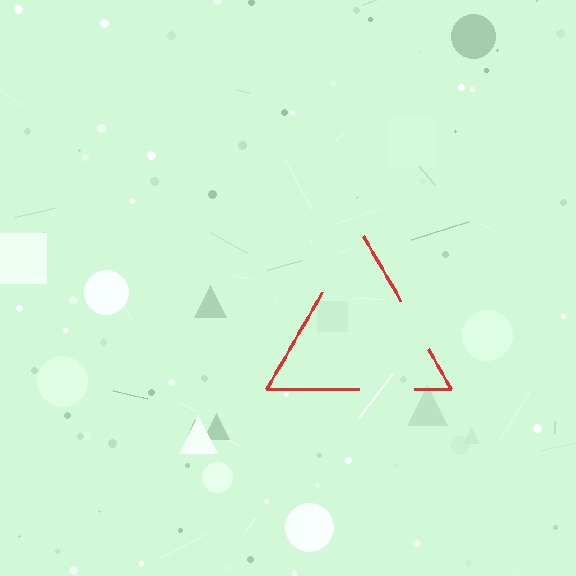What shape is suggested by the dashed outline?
The dashed outline suggests a triangle.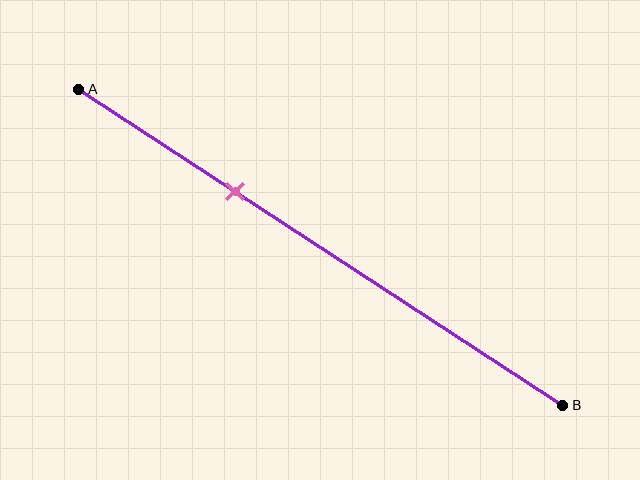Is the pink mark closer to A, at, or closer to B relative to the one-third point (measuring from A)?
The pink mark is approximately at the one-third point of segment AB.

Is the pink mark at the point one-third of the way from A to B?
Yes, the mark is approximately at the one-third point.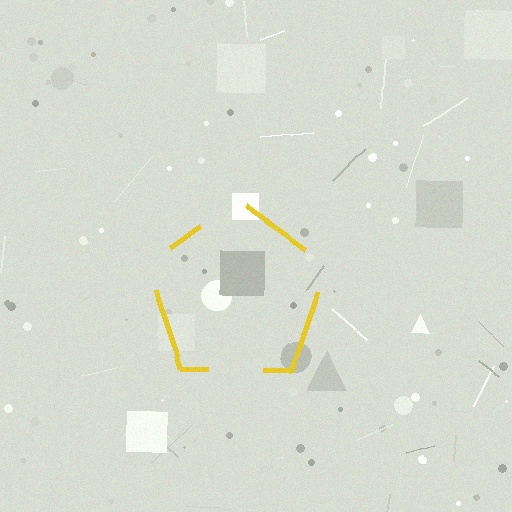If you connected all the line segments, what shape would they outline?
They would outline a pentagon.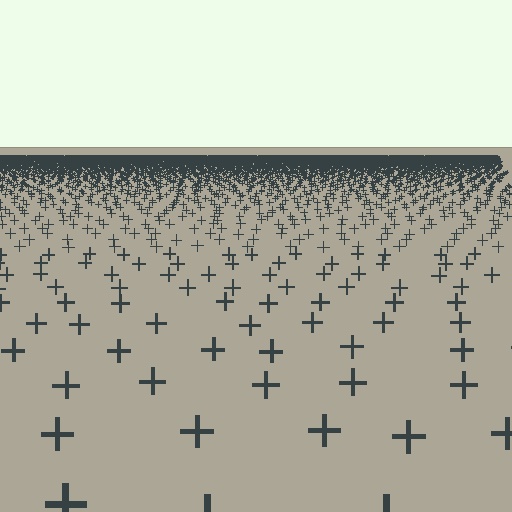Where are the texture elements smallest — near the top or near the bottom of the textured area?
Near the top.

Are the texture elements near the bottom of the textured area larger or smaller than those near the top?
Larger. Near the bottom, elements are closer to the viewer and appear at a bigger on-screen size.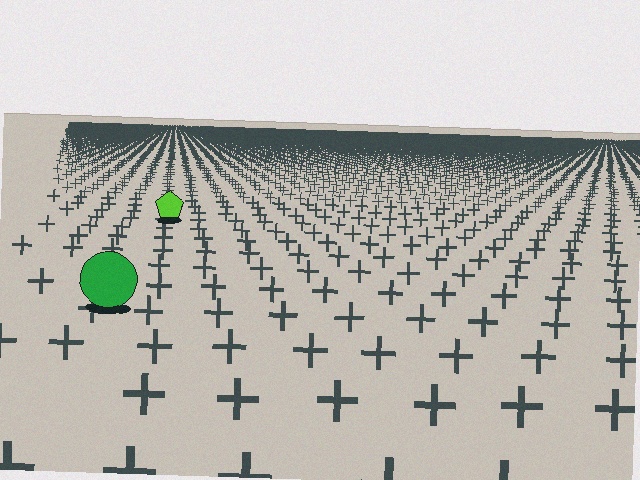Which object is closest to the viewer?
The green circle is closest. The texture marks near it are larger and more spread out.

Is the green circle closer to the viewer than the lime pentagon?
Yes. The green circle is closer — you can tell from the texture gradient: the ground texture is coarser near it.